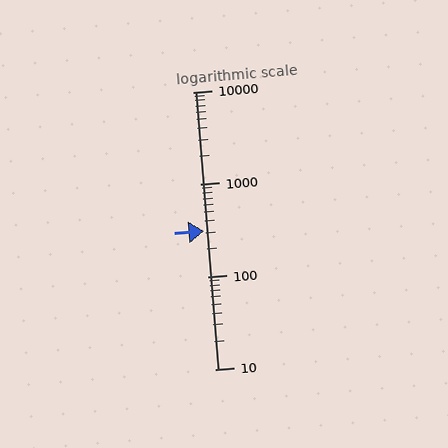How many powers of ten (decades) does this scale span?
The scale spans 3 decades, from 10 to 10000.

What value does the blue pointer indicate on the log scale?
The pointer indicates approximately 310.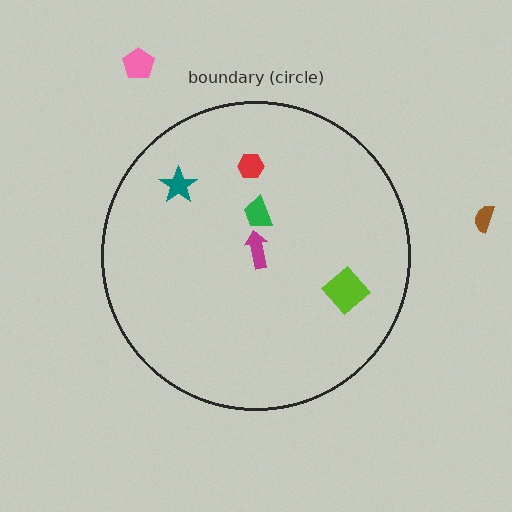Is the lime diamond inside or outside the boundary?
Inside.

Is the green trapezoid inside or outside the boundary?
Inside.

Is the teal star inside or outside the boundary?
Inside.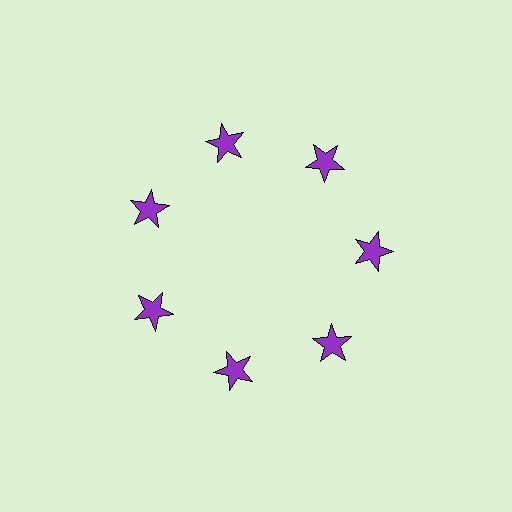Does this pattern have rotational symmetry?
Yes, this pattern has 7-fold rotational symmetry. It looks the same after rotating 51 degrees around the center.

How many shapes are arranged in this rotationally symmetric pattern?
There are 7 shapes, arranged in 7 groups of 1.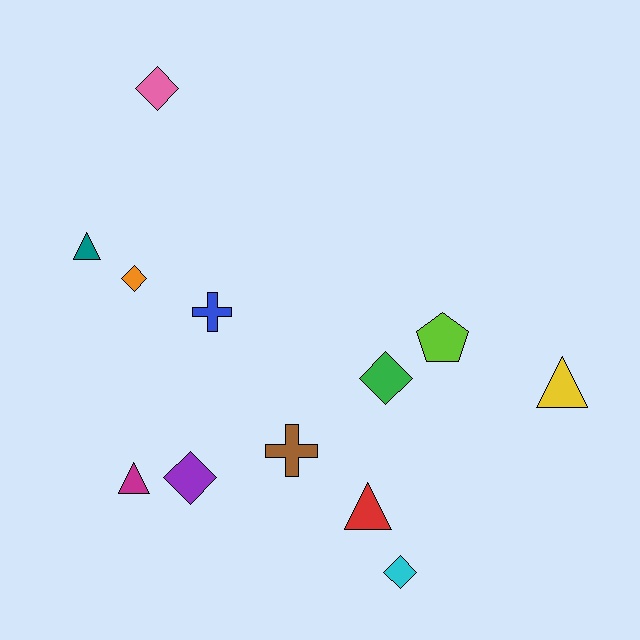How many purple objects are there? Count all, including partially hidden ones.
There is 1 purple object.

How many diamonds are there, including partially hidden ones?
There are 5 diamonds.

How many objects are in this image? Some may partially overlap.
There are 12 objects.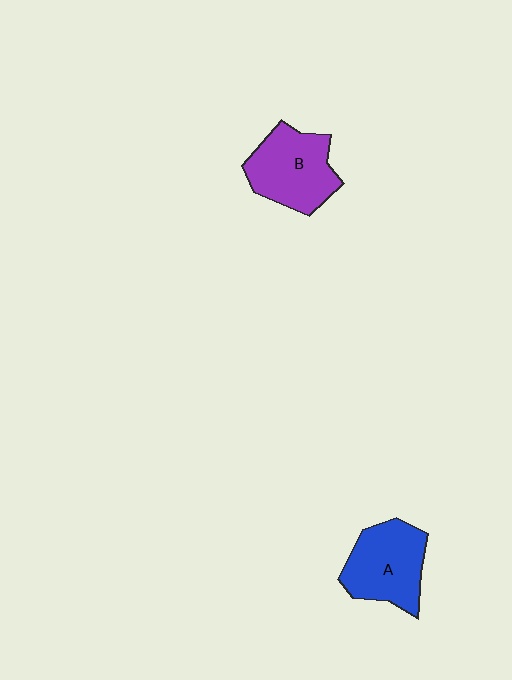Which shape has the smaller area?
Shape A (blue).